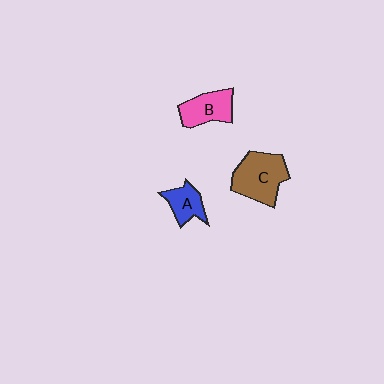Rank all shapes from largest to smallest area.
From largest to smallest: C (brown), B (pink), A (blue).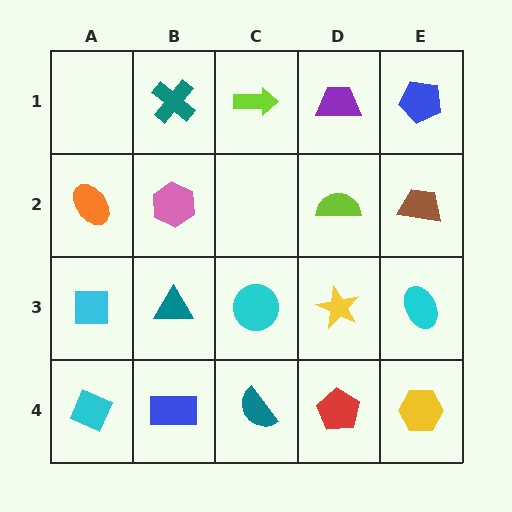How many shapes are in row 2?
4 shapes.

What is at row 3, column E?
A cyan ellipse.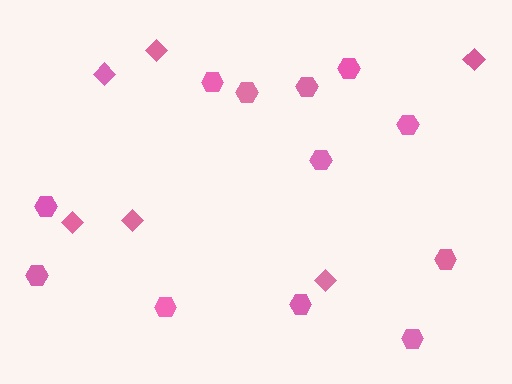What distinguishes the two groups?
There are 2 groups: one group of hexagons (12) and one group of diamonds (6).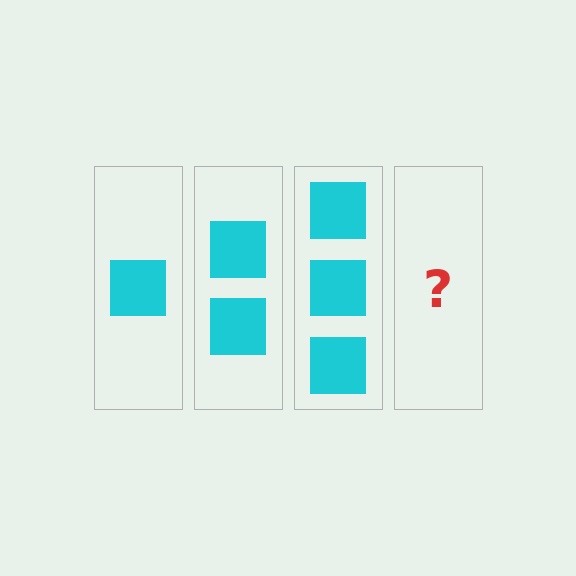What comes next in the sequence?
The next element should be 4 squares.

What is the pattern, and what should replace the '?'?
The pattern is that each step adds one more square. The '?' should be 4 squares.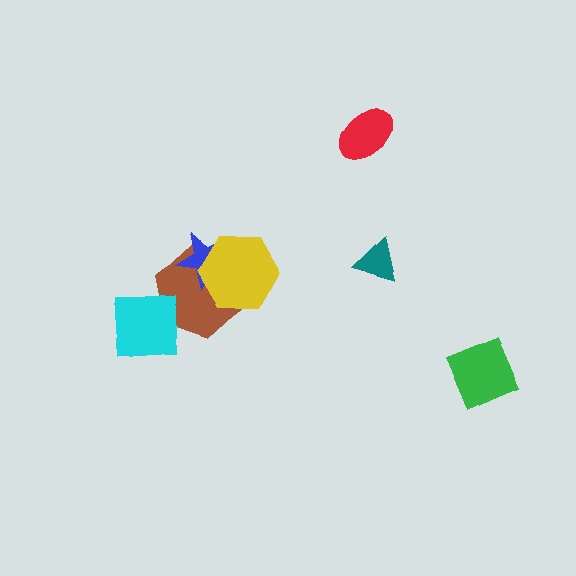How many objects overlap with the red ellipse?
0 objects overlap with the red ellipse.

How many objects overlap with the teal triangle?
0 objects overlap with the teal triangle.